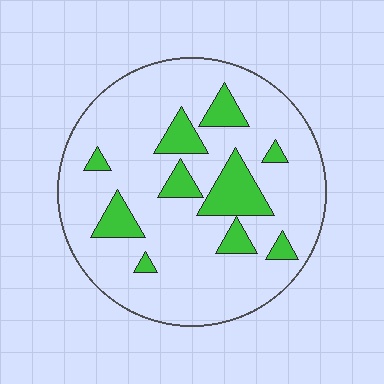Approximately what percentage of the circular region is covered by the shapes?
Approximately 20%.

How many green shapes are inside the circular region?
10.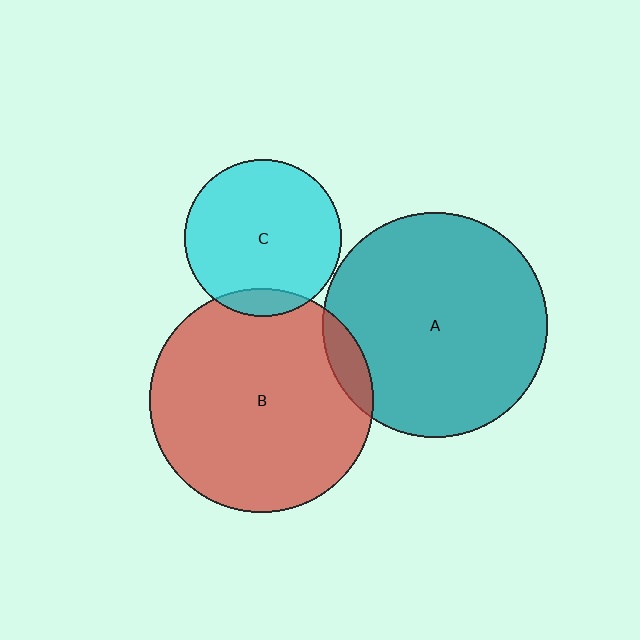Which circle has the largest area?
Circle A (teal).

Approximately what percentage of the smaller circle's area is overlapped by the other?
Approximately 5%.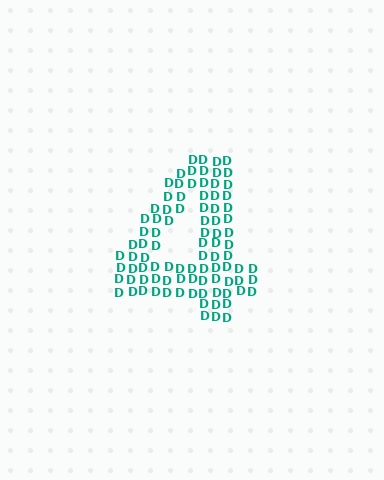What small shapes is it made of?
It is made of small letter D's.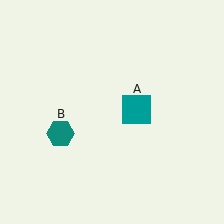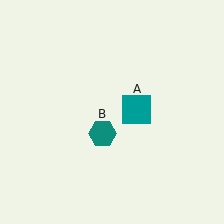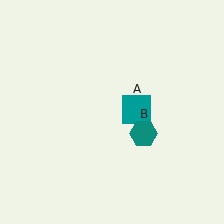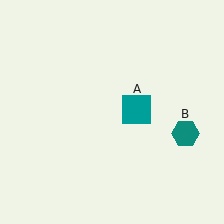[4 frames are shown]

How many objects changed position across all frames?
1 object changed position: teal hexagon (object B).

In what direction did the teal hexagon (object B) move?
The teal hexagon (object B) moved right.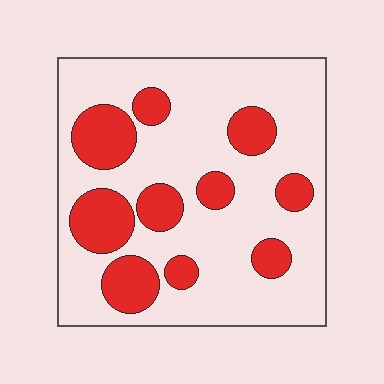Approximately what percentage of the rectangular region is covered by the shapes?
Approximately 25%.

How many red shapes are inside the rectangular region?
10.